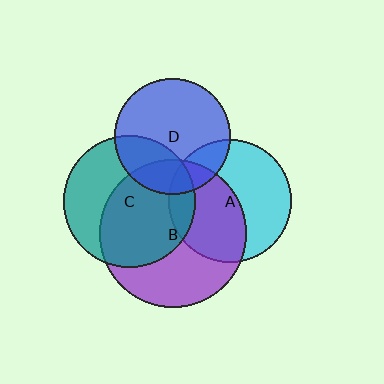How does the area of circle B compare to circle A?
Approximately 1.4 times.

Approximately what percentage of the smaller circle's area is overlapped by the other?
Approximately 60%.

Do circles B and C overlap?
Yes.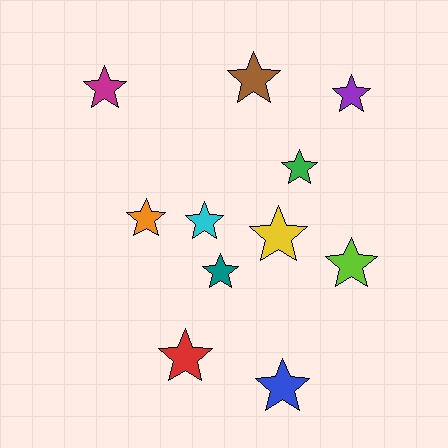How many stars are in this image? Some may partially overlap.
There are 11 stars.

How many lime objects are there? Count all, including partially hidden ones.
There is 1 lime object.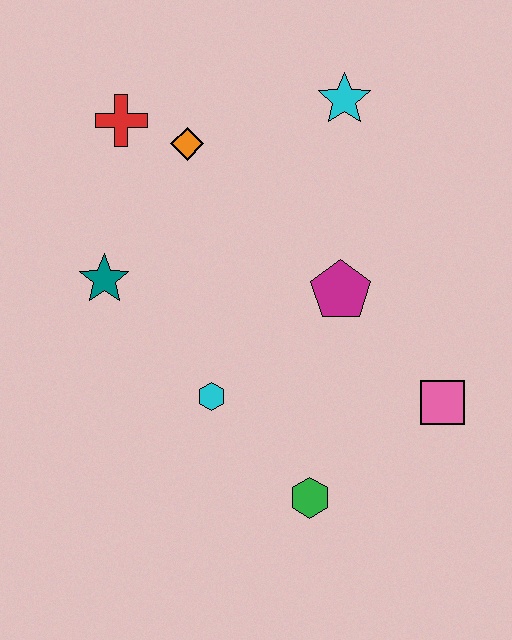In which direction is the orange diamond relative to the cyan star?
The orange diamond is to the left of the cyan star.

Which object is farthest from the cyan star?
The green hexagon is farthest from the cyan star.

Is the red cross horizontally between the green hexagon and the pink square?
No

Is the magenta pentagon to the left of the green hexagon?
No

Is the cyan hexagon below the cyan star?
Yes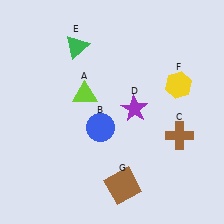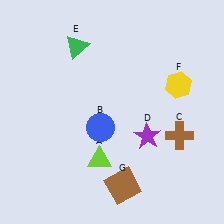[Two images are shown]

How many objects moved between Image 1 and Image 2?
2 objects moved between the two images.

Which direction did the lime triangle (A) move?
The lime triangle (A) moved down.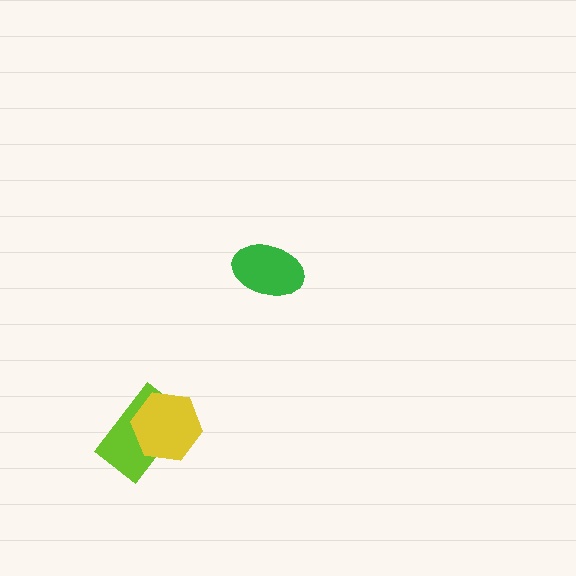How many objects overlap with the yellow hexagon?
1 object overlaps with the yellow hexagon.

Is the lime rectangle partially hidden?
Yes, it is partially covered by another shape.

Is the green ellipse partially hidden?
No, no other shape covers it.